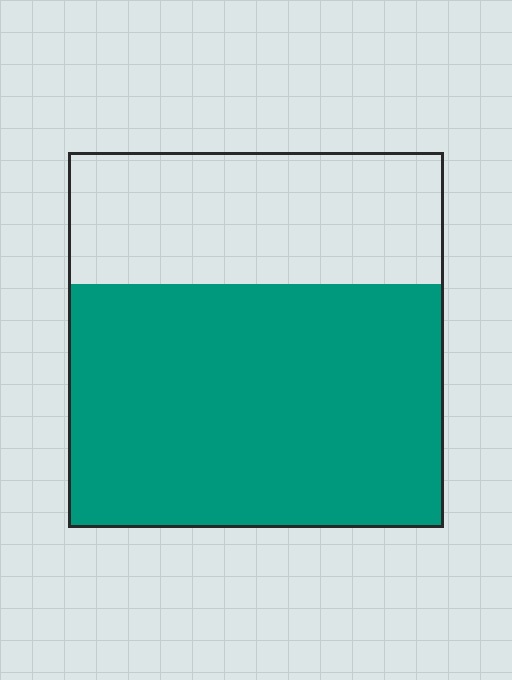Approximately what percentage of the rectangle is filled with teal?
Approximately 65%.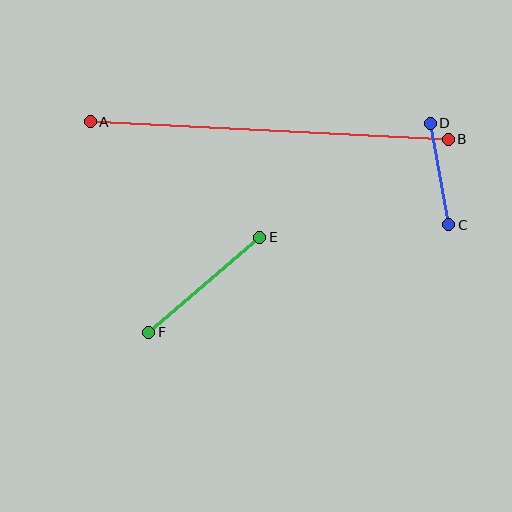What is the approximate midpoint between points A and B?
The midpoint is at approximately (269, 130) pixels.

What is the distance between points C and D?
The distance is approximately 103 pixels.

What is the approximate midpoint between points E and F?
The midpoint is at approximately (204, 285) pixels.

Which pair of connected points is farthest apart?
Points A and B are farthest apart.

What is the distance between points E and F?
The distance is approximately 146 pixels.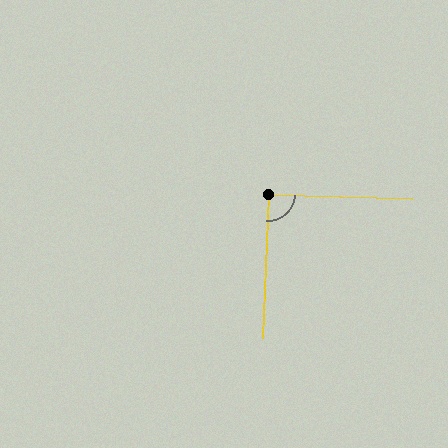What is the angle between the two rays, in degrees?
Approximately 90 degrees.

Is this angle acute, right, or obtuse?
It is approximately a right angle.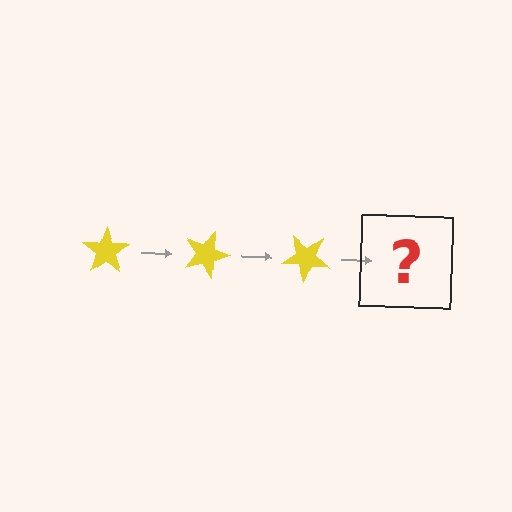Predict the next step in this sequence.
The next step is a yellow star rotated 60 degrees.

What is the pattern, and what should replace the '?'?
The pattern is that the star rotates 20 degrees each step. The '?' should be a yellow star rotated 60 degrees.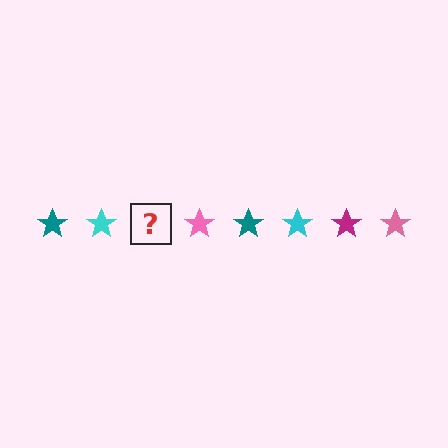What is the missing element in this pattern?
The missing element is a magenta star.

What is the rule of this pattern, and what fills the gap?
The rule is that the pattern cycles through teal, cyan, magenta, pink stars. The gap should be filled with a magenta star.